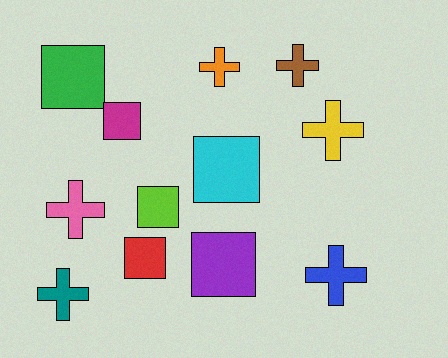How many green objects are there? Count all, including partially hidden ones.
There is 1 green object.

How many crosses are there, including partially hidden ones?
There are 6 crosses.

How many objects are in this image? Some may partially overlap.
There are 12 objects.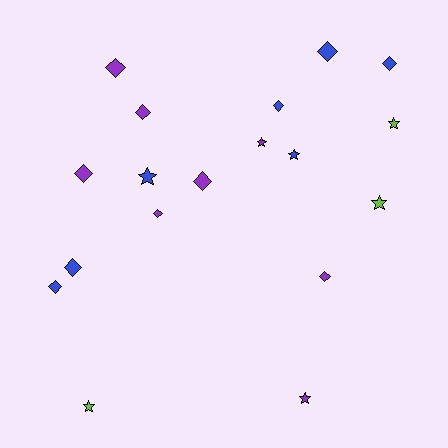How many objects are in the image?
There are 18 objects.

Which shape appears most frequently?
Diamond, with 11 objects.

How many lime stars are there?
There are 3 lime stars.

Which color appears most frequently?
Purple, with 8 objects.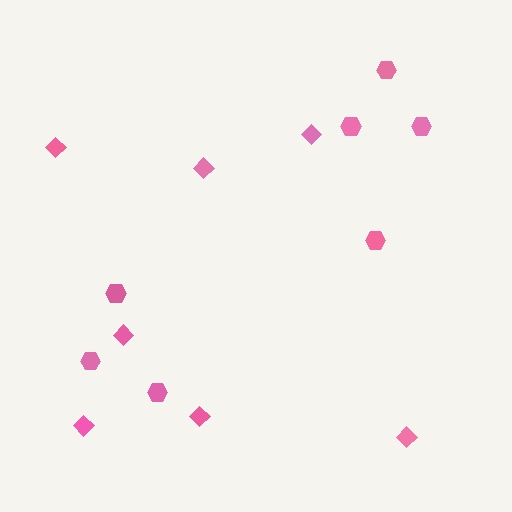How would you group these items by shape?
There are 2 groups: one group of diamonds (7) and one group of hexagons (7).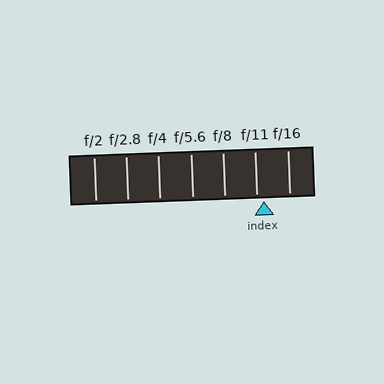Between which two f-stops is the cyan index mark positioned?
The index mark is between f/11 and f/16.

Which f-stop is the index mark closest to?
The index mark is closest to f/11.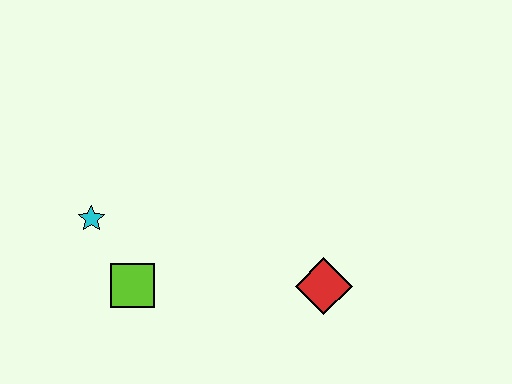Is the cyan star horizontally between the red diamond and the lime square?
No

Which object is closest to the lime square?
The cyan star is closest to the lime square.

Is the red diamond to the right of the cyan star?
Yes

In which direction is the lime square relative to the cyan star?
The lime square is below the cyan star.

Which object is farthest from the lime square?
The red diamond is farthest from the lime square.